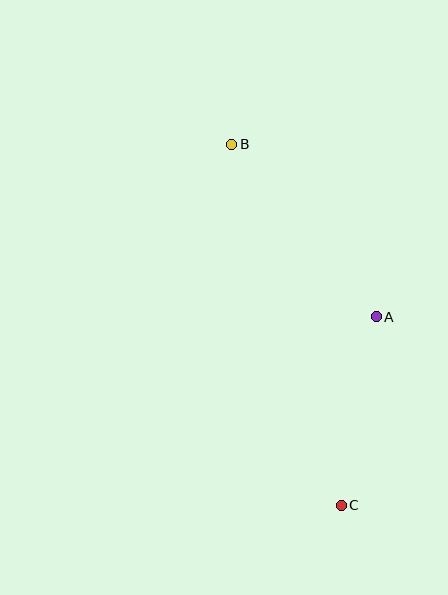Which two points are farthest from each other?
Points B and C are farthest from each other.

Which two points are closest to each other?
Points A and C are closest to each other.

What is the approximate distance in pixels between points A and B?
The distance between A and B is approximately 226 pixels.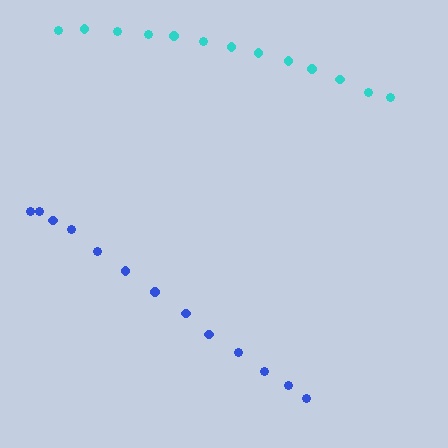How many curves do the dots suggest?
There are 2 distinct paths.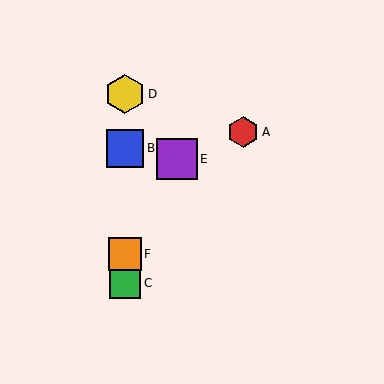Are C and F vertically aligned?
Yes, both are at x≈125.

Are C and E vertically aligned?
No, C is at x≈125 and E is at x≈177.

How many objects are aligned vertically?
4 objects (B, C, D, F) are aligned vertically.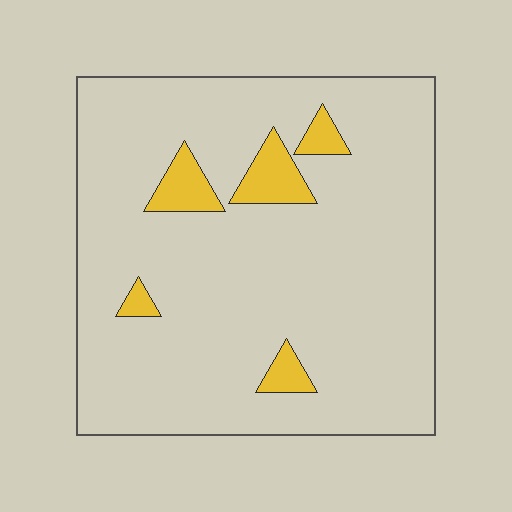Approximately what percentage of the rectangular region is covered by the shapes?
Approximately 10%.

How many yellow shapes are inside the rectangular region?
5.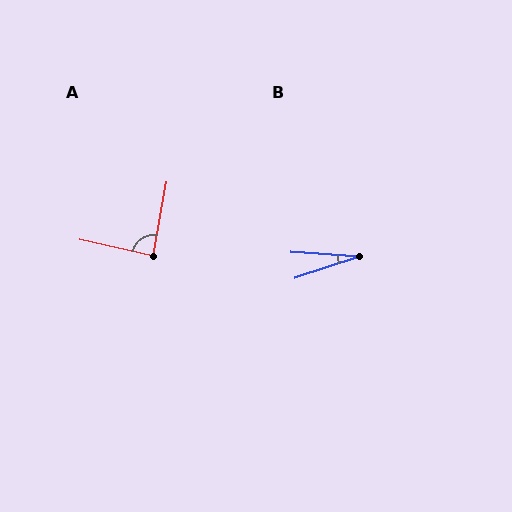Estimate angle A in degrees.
Approximately 88 degrees.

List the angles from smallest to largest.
B (22°), A (88°).